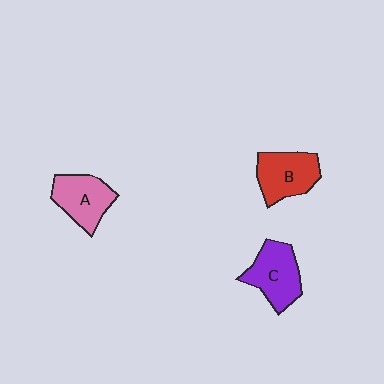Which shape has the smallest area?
Shape A (pink).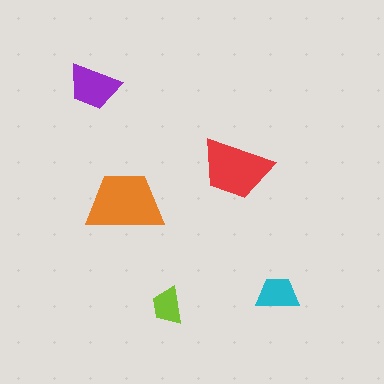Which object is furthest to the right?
The cyan trapezoid is rightmost.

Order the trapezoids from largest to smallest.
the orange one, the red one, the purple one, the cyan one, the lime one.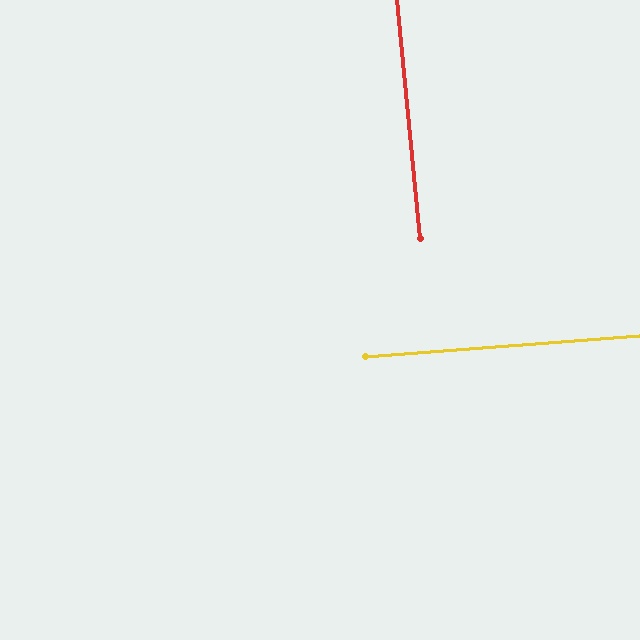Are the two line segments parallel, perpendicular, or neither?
Perpendicular — they meet at approximately 89°.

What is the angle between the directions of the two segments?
Approximately 89 degrees.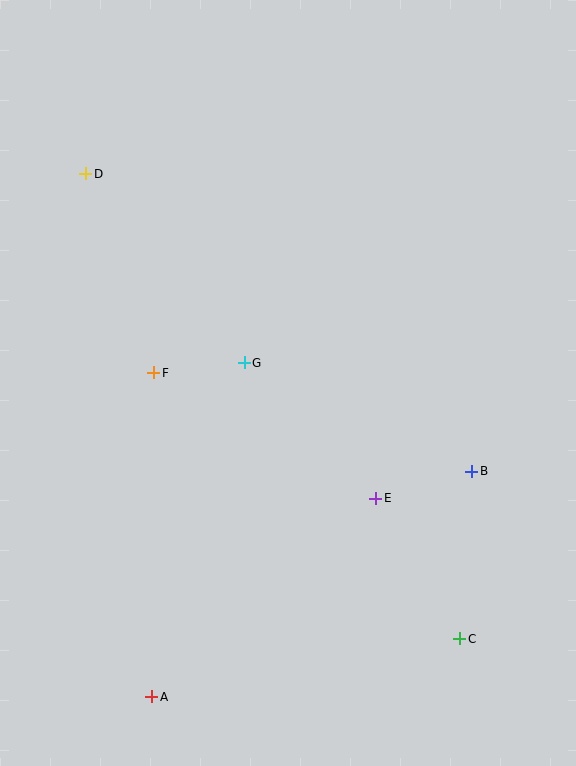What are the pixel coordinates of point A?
Point A is at (152, 697).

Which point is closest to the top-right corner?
Point B is closest to the top-right corner.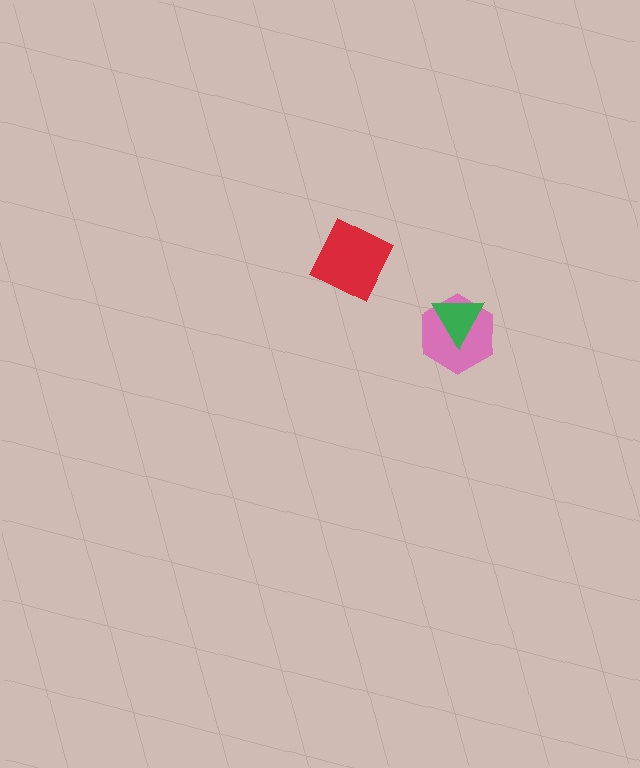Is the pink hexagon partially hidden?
Yes, it is partially covered by another shape.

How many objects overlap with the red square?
0 objects overlap with the red square.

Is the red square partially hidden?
No, no other shape covers it.